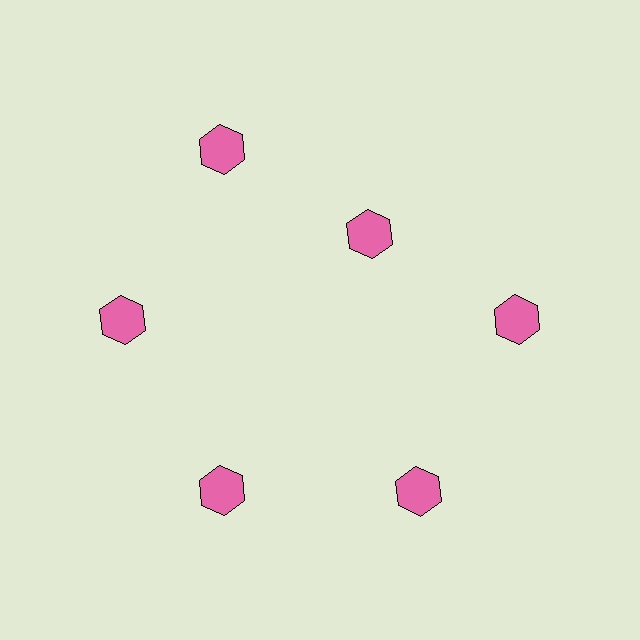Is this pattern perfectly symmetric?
No. The 6 pink hexagons are arranged in a ring, but one element near the 1 o'clock position is pulled inward toward the center, breaking the 6-fold rotational symmetry.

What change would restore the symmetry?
The symmetry would be restored by moving it outward, back onto the ring so that all 6 hexagons sit at equal angles and equal distance from the center.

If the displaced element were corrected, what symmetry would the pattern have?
It would have 6-fold rotational symmetry — the pattern would map onto itself every 60 degrees.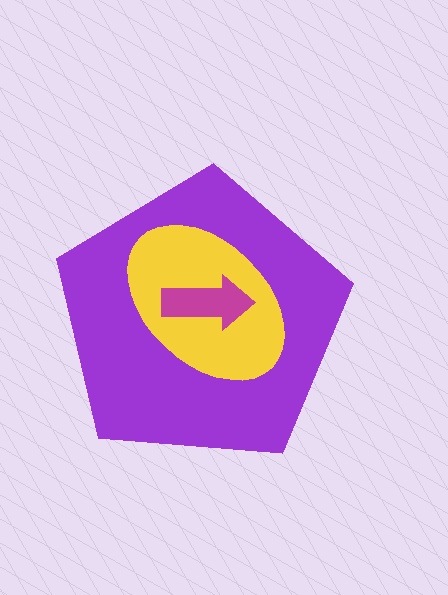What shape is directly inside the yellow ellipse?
The magenta arrow.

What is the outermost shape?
The purple pentagon.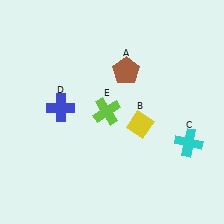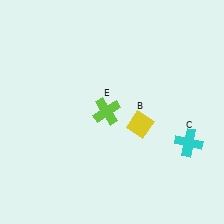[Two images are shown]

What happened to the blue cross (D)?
The blue cross (D) was removed in Image 2. It was in the top-left area of Image 1.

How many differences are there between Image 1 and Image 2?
There are 2 differences between the two images.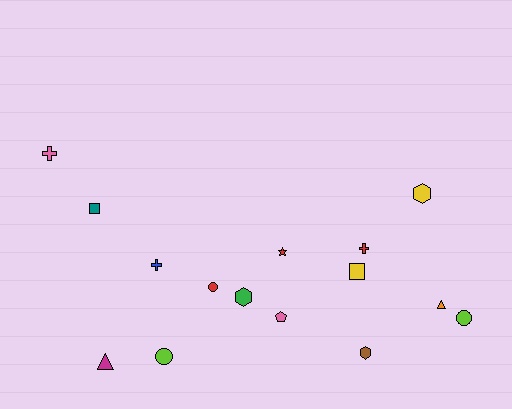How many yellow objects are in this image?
There are 2 yellow objects.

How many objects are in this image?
There are 15 objects.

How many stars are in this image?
There is 1 star.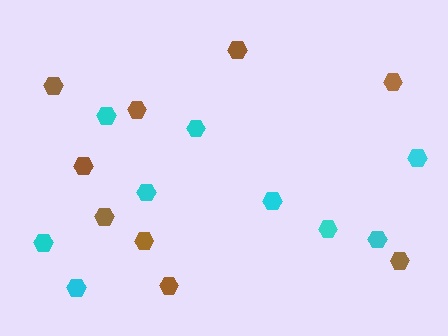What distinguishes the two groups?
There are 2 groups: one group of brown hexagons (9) and one group of cyan hexagons (9).